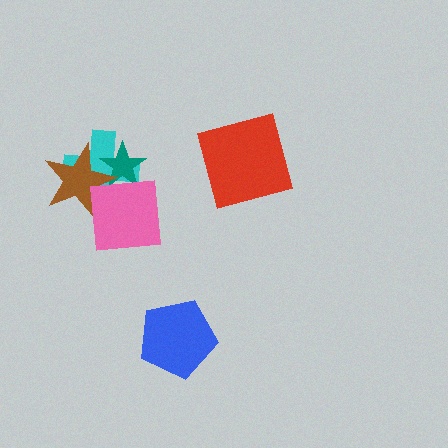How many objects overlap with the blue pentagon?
0 objects overlap with the blue pentagon.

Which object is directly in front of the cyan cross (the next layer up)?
The teal star is directly in front of the cyan cross.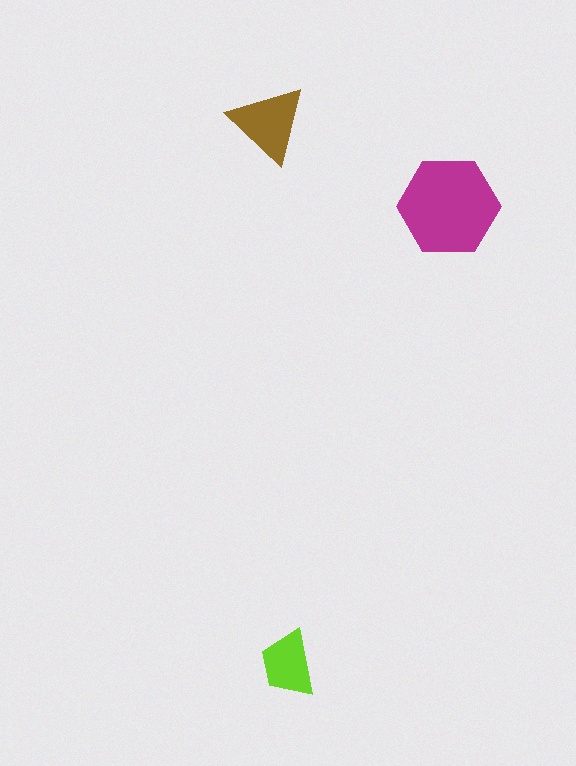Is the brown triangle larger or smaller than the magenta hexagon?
Smaller.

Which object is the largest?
The magenta hexagon.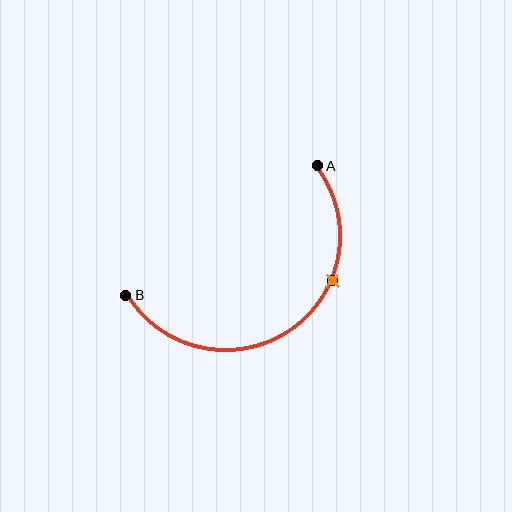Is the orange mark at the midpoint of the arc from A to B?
No. The orange mark lies on the arc but is closer to endpoint A. The arc midpoint would be at the point on the curve equidistant along the arc from both A and B.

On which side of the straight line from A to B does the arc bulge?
The arc bulges below and to the right of the straight line connecting A and B.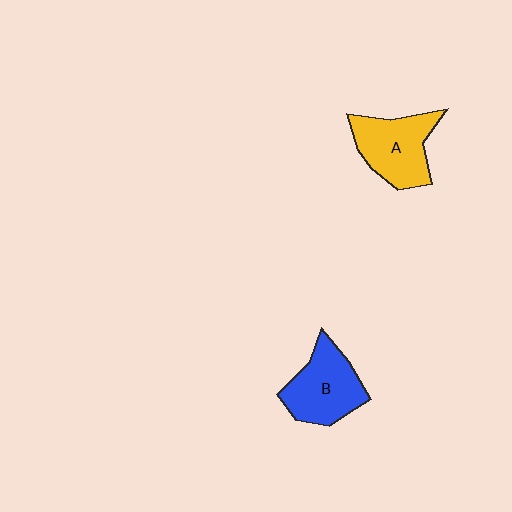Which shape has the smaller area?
Shape B (blue).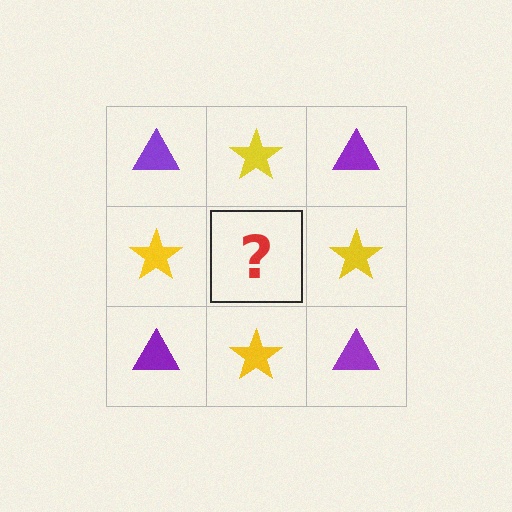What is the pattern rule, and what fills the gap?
The rule is that it alternates purple triangle and yellow star in a checkerboard pattern. The gap should be filled with a purple triangle.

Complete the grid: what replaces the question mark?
The question mark should be replaced with a purple triangle.